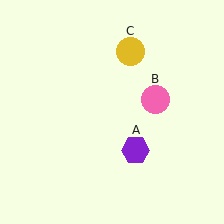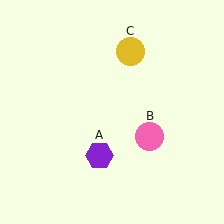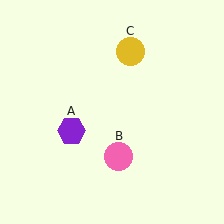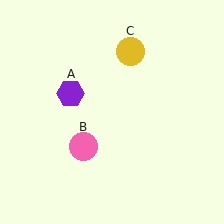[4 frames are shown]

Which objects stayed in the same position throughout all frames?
Yellow circle (object C) remained stationary.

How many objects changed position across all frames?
2 objects changed position: purple hexagon (object A), pink circle (object B).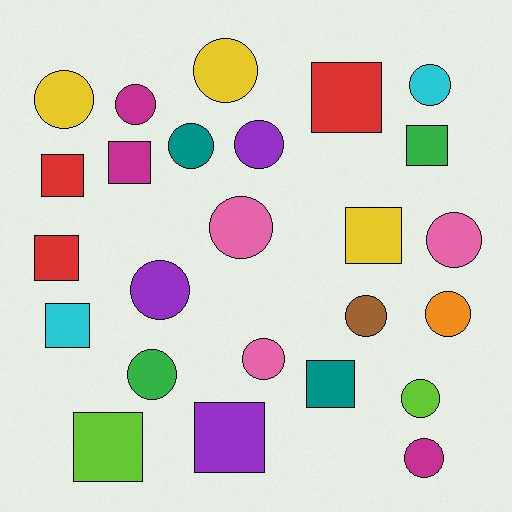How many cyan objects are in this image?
There are 2 cyan objects.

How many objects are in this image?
There are 25 objects.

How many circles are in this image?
There are 15 circles.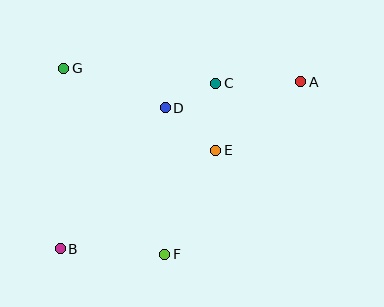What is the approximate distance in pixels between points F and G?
The distance between F and G is approximately 212 pixels.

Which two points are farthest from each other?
Points A and B are farthest from each other.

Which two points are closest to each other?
Points C and D are closest to each other.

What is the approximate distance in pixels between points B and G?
The distance between B and G is approximately 181 pixels.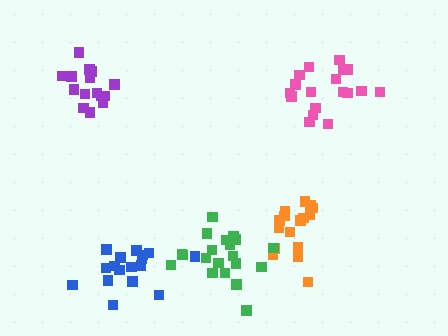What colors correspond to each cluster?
The clusters are colored: orange, pink, purple, blue, green.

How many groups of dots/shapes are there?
There are 5 groups.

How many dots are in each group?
Group 1: 16 dots, Group 2: 18 dots, Group 3: 15 dots, Group 4: 17 dots, Group 5: 20 dots (86 total).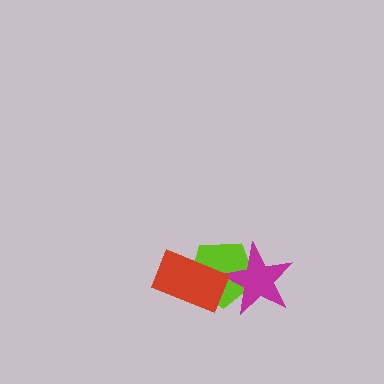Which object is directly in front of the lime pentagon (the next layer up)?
The magenta star is directly in front of the lime pentagon.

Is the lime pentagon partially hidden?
Yes, it is partially covered by another shape.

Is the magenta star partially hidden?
No, no other shape covers it.